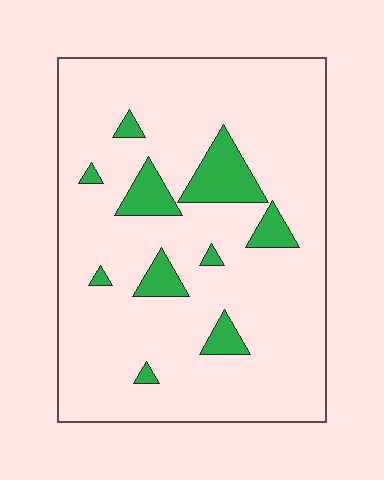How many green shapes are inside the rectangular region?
10.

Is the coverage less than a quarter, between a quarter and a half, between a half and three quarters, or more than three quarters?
Less than a quarter.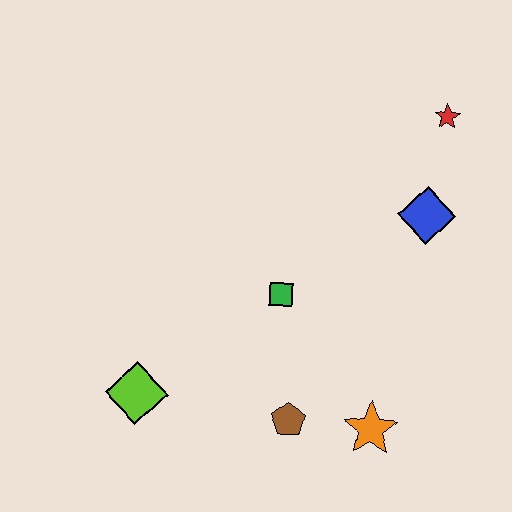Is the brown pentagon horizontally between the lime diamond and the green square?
No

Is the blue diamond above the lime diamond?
Yes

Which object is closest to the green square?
The brown pentagon is closest to the green square.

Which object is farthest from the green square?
The red star is farthest from the green square.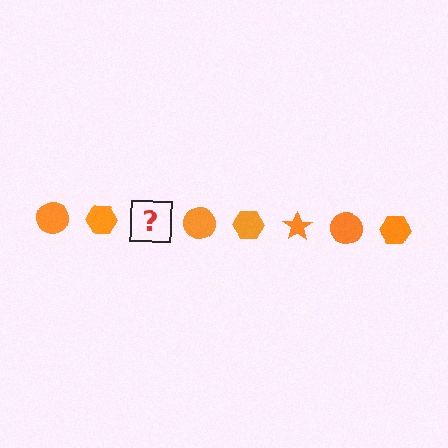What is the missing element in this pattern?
The missing element is an orange star.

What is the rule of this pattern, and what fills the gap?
The rule is that the pattern cycles through circle, hexagon, star shapes in orange. The gap should be filled with an orange star.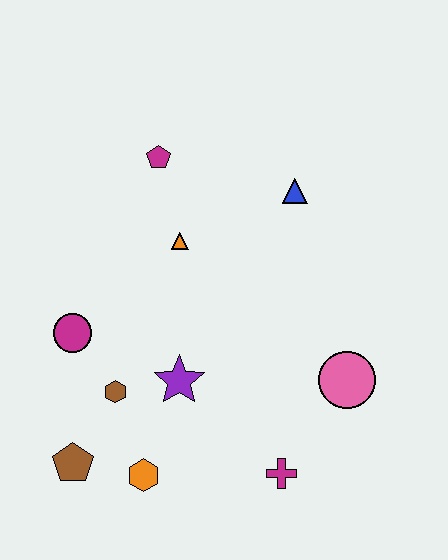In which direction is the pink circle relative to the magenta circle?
The pink circle is to the right of the magenta circle.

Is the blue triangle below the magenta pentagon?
Yes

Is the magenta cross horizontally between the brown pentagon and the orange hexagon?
No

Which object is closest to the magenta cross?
The pink circle is closest to the magenta cross.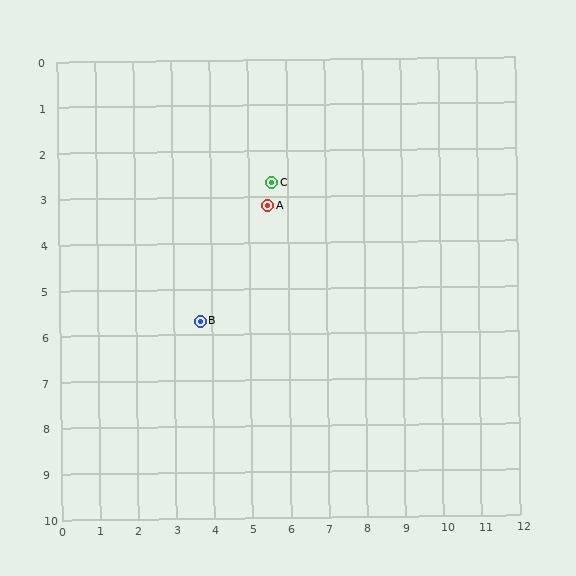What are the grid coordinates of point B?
Point B is at approximately (3.7, 5.7).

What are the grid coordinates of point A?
Point A is at approximately (5.5, 3.2).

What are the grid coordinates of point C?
Point C is at approximately (5.6, 2.7).